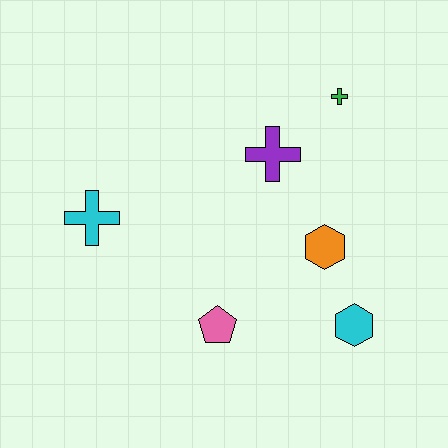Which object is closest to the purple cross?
The green cross is closest to the purple cross.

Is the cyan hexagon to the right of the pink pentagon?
Yes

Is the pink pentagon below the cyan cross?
Yes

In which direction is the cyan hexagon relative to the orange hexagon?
The cyan hexagon is below the orange hexagon.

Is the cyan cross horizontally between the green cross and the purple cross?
No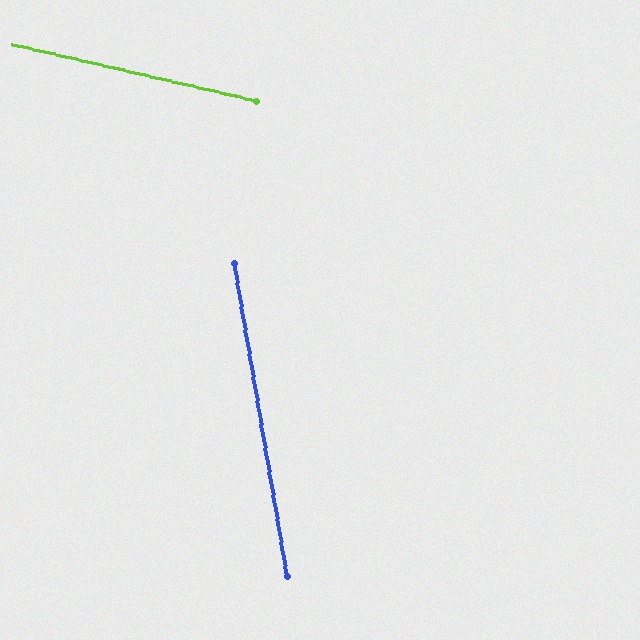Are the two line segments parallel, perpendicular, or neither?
Neither parallel nor perpendicular — they differ by about 67°.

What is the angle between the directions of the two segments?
Approximately 67 degrees.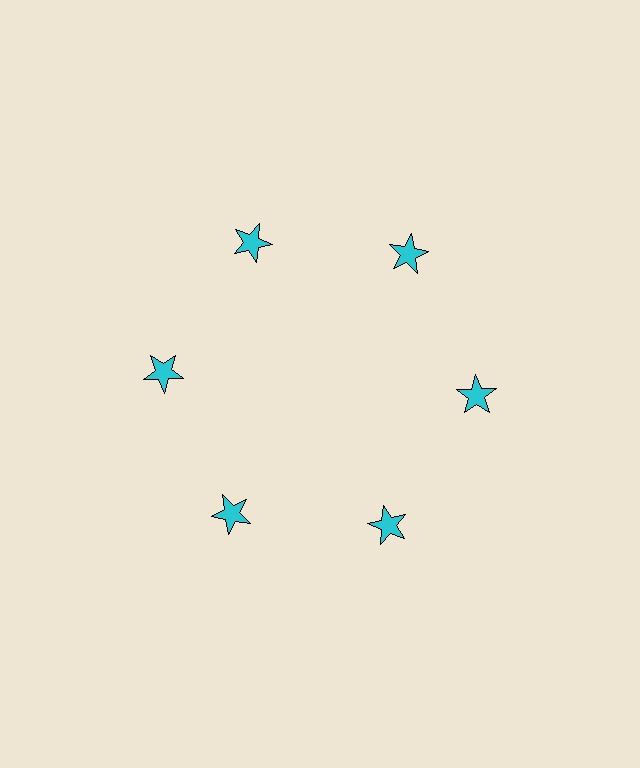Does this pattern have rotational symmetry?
Yes, this pattern has 6-fold rotational symmetry. It looks the same after rotating 60 degrees around the center.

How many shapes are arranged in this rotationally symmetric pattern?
There are 6 shapes, arranged in 6 groups of 1.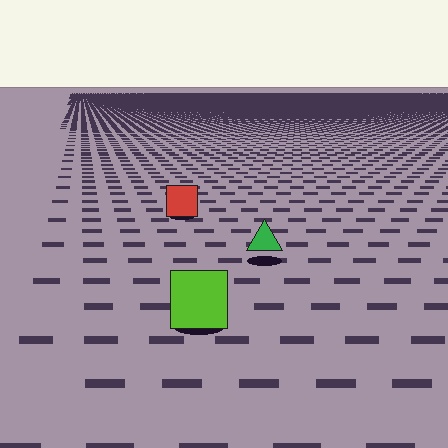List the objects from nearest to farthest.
From nearest to farthest: the lime square, the green triangle, the red square.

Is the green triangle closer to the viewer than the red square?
Yes. The green triangle is closer — you can tell from the texture gradient: the ground texture is coarser near it.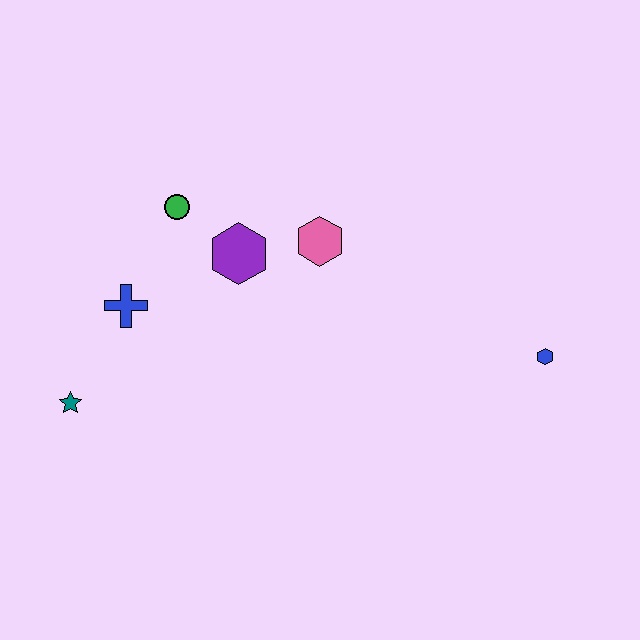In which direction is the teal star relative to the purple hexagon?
The teal star is to the left of the purple hexagon.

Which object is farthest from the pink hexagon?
The teal star is farthest from the pink hexagon.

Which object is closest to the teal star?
The blue cross is closest to the teal star.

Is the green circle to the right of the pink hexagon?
No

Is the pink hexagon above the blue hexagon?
Yes